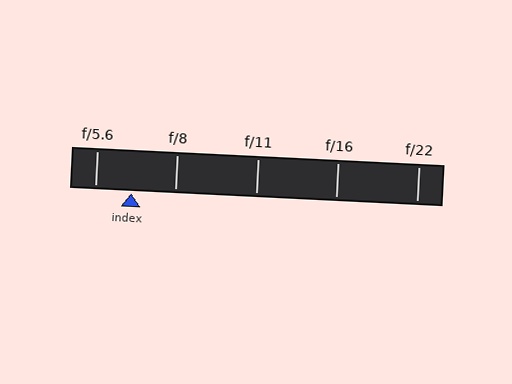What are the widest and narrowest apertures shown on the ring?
The widest aperture shown is f/5.6 and the narrowest is f/22.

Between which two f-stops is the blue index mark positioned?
The index mark is between f/5.6 and f/8.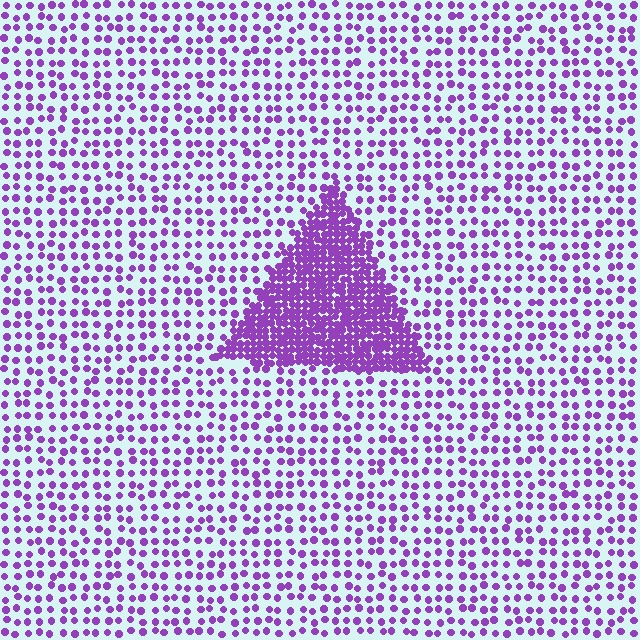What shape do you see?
I see a triangle.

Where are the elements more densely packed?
The elements are more densely packed inside the triangle boundary.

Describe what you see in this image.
The image contains small purple elements arranged at two different densities. A triangle-shaped region is visible where the elements are more densely packed than the surrounding area.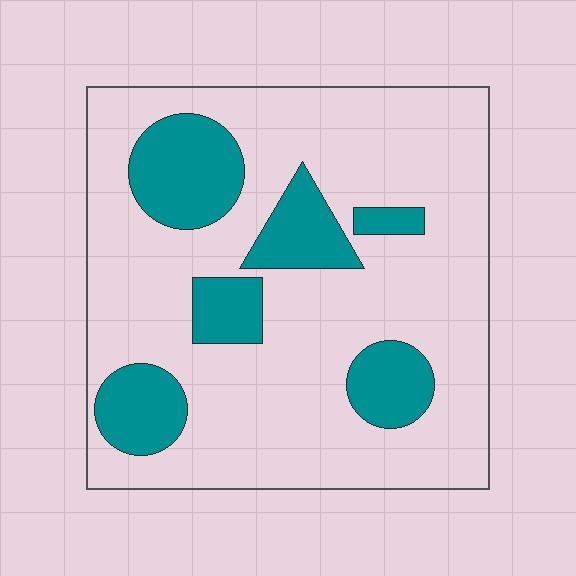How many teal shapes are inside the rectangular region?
6.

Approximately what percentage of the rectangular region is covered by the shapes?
Approximately 25%.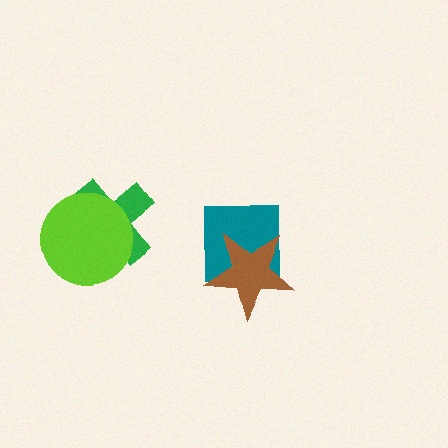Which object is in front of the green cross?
The lime circle is in front of the green cross.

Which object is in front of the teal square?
The brown star is in front of the teal square.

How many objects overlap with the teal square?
1 object overlaps with the teal square.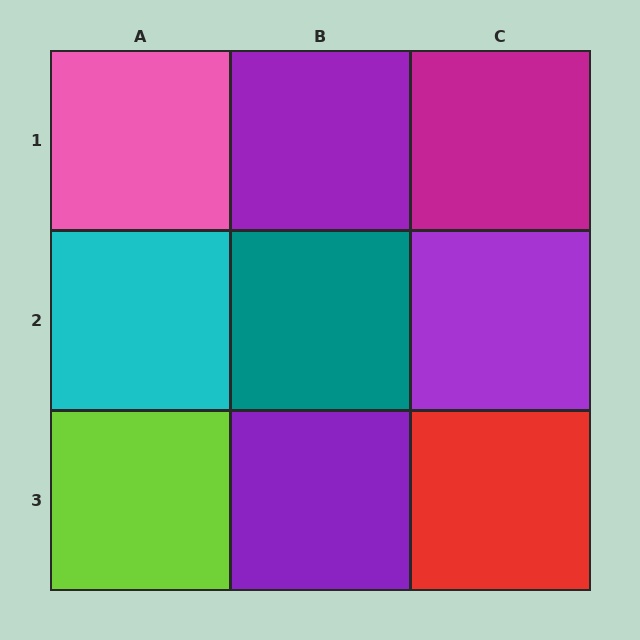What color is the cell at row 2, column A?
Cyan.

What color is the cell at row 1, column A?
Pink.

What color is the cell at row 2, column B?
Teal.